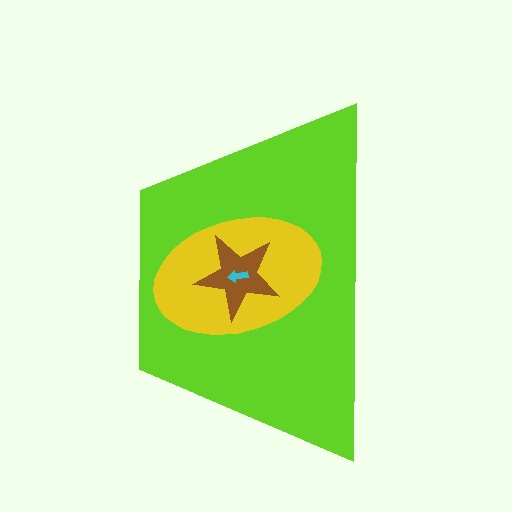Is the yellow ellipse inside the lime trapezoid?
Yes.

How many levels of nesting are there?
4.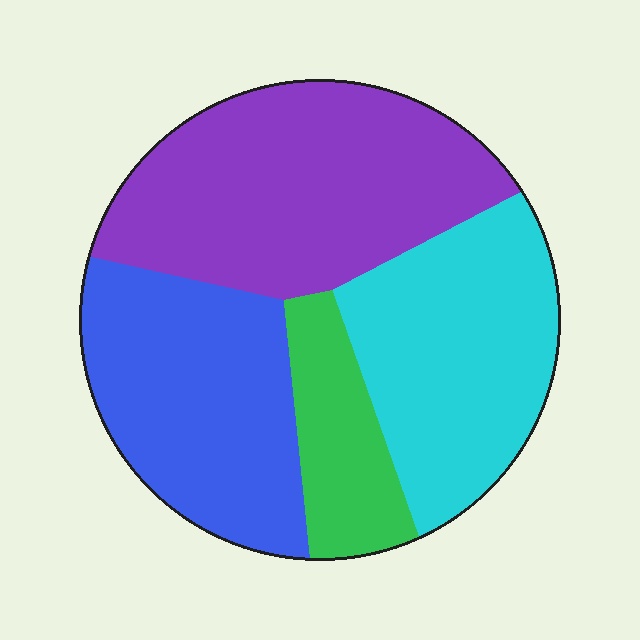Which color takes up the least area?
Green, at roughly 10%.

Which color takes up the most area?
Purple, at roughly 35%.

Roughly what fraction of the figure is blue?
Blue takes up between a quarter and a half of the figure.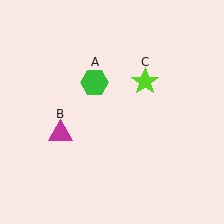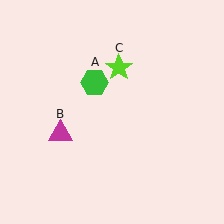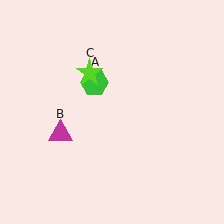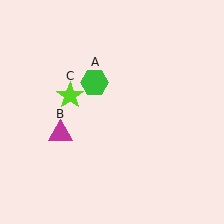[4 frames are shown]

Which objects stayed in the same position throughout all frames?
Green hexagon (object A) and magenta triangle (object B) remained stationary.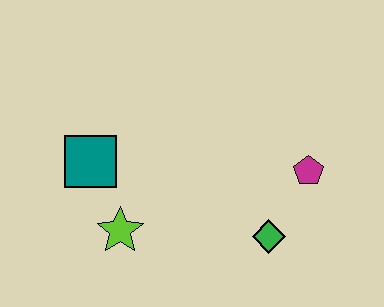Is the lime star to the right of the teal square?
Yes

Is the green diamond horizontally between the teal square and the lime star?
No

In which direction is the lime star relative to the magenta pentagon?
The lime star is to the left of the magenta pentagon.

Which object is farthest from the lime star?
The magenta pentagon is farthest from the lime star.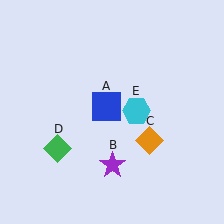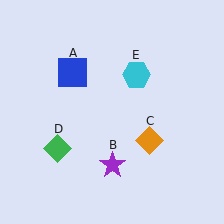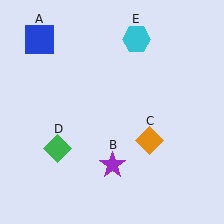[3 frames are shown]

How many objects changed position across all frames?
2 objects changed position: blue square (object A), cyan hexagon (object E).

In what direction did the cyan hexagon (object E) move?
The cyan hexagon (object E) moved up.